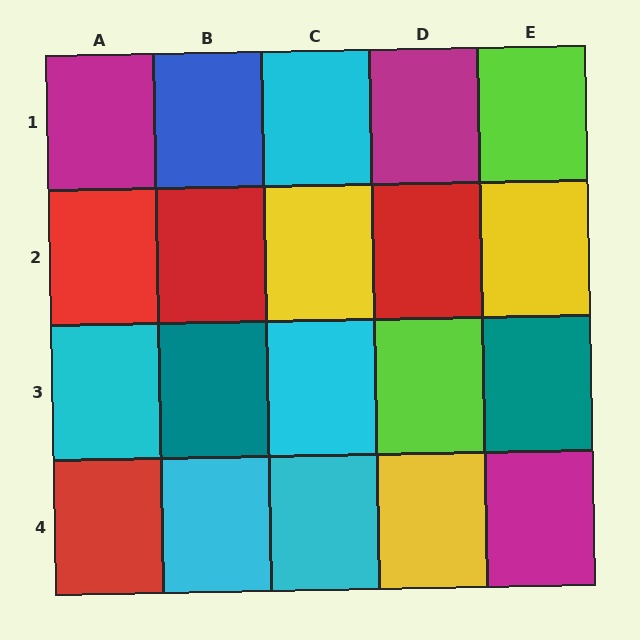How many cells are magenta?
3 cells are magenta.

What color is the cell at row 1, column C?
Cyan.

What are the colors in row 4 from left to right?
Red, cyan, cyan, yellow, magenta.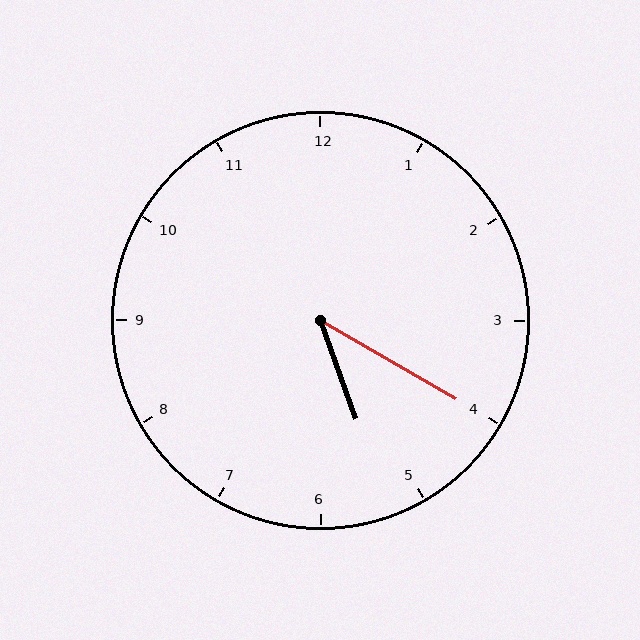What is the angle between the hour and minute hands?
Approximately 40 degrees.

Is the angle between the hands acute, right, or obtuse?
It is acute.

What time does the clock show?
5:20.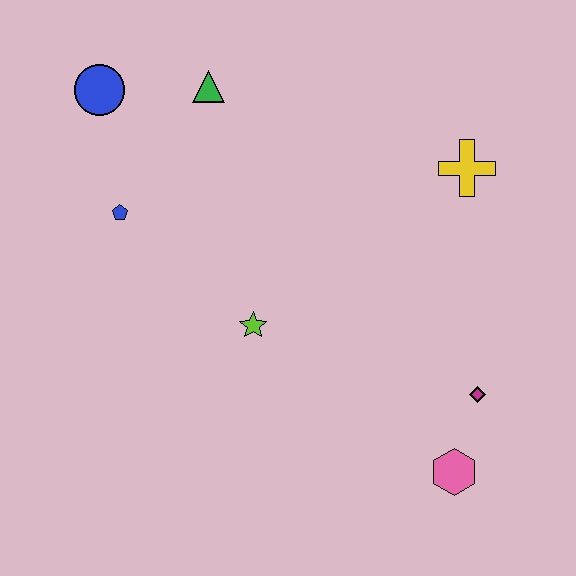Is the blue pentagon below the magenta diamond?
No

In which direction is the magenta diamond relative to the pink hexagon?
The magenta diamond is above the pink hexagon.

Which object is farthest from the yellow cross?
The blue circle is farthest from the yellow cross.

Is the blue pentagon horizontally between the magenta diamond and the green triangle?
No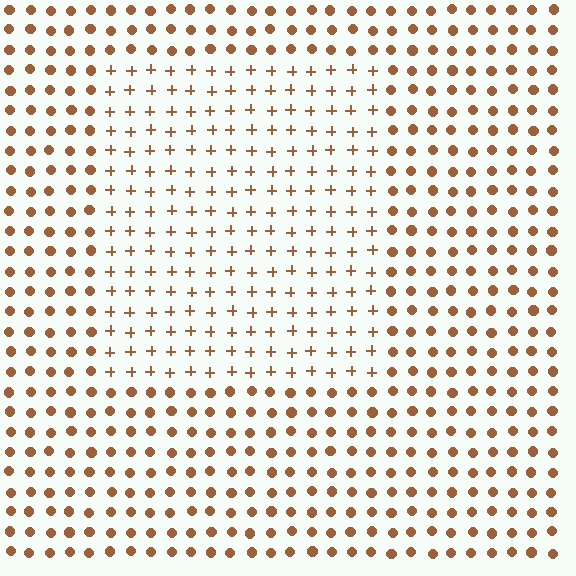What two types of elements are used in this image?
The image uses plus signs inside the rectangle region and circles outside it.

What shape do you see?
I see a rectangle.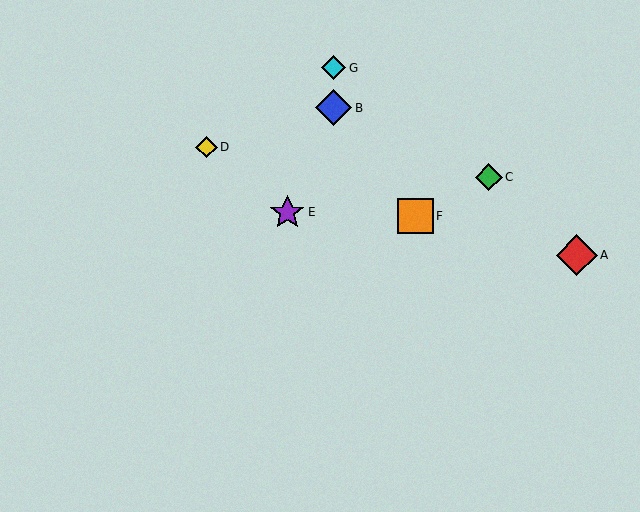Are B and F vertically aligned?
No, B is at x≈334 and F is at x≈416.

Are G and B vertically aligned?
Yes, both are at x≈334.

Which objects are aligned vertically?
Objects B, G are aligned vertically.